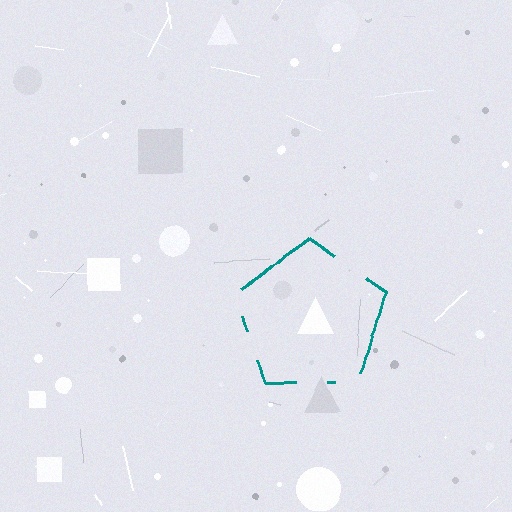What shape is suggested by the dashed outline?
The dashed outline suggests a pentagon.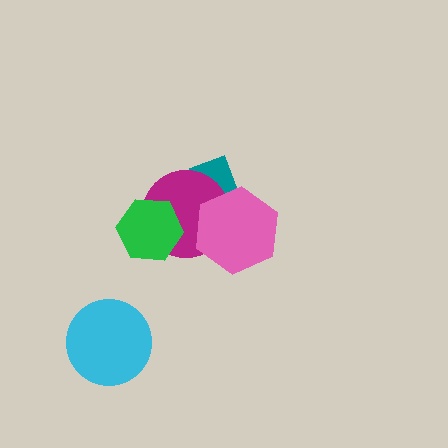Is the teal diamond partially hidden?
Yes, it is partially covered by another shape.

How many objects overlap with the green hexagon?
1 object overlaps with the green hexagon.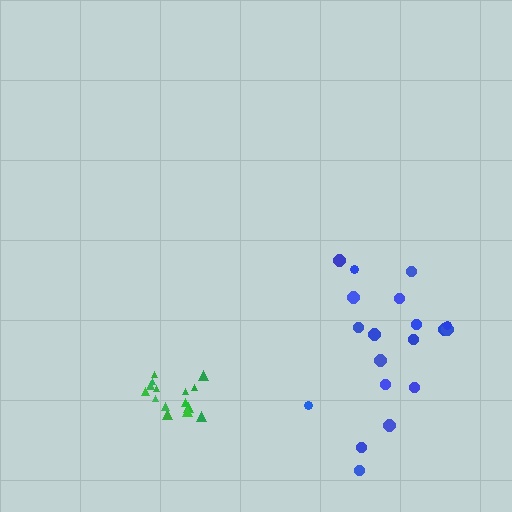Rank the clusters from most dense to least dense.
green, blue.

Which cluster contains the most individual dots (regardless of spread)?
Blue (19).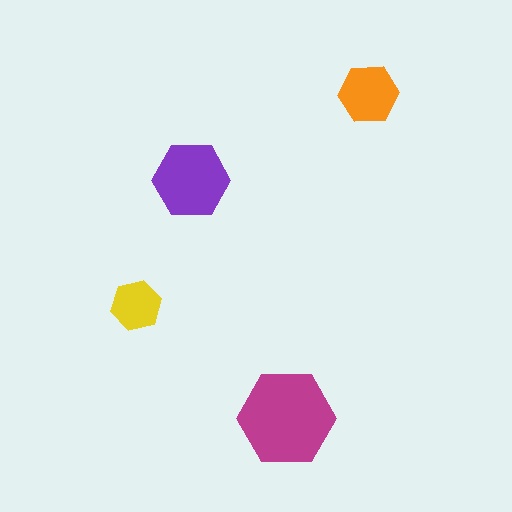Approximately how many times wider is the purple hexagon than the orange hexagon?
About 1.5 times wider.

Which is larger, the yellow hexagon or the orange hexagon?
The orange one.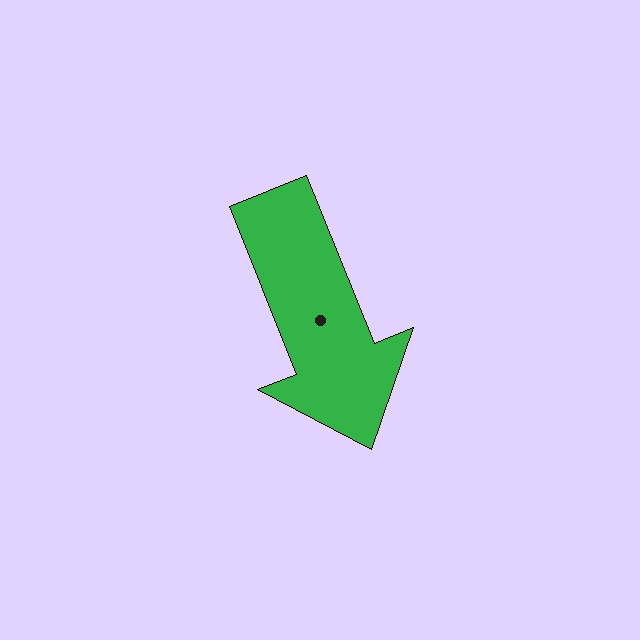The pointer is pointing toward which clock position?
Roughly 5 o'clock.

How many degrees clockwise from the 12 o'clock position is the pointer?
Approximately 158 degrees.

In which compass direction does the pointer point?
South.